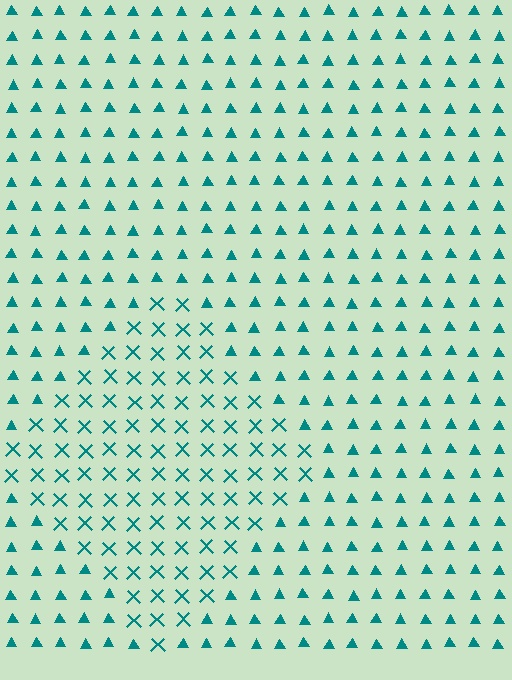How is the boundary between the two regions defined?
The boundary is defined by a change in element shape: X marks inside vs. triangles outside. All elements share the same color and spacing.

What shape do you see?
I see a diamond.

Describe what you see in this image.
The image is filled with small teal elements arranged in a uniform grid. A diamond-shaped region contains X marks, while the surrounding area contains triangles. The boundary is defined purely by the change in element shape.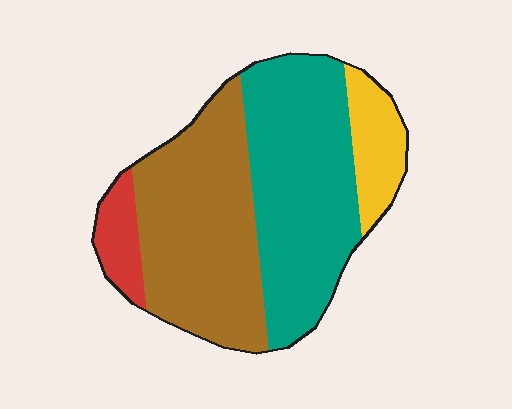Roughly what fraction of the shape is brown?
Brown takes up about two fifths (2/5) of the shape.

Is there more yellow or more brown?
Brown.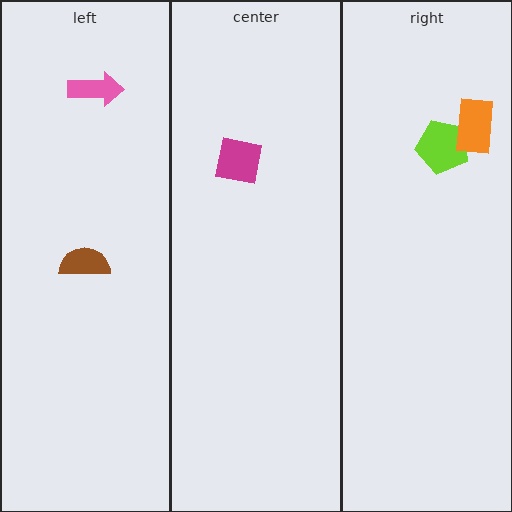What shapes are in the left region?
The brown semicircle, the pink arrow.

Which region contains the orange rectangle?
The right region.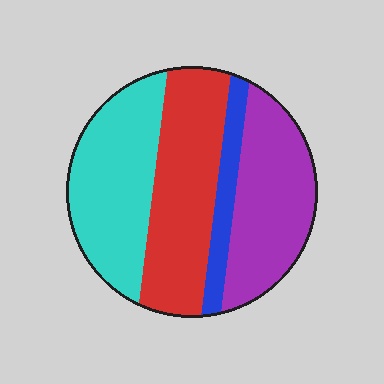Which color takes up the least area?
Blue, at roughly 10%.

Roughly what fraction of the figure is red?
Red covers around 30% of the figure.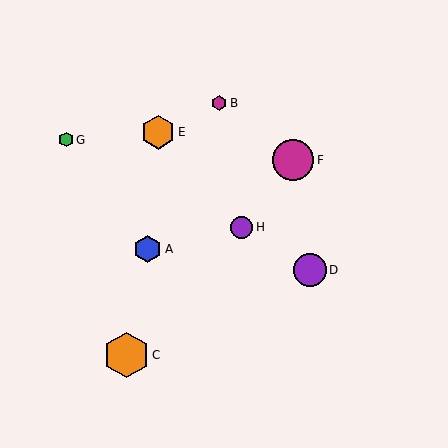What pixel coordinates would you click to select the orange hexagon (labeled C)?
Click at (126, 355) to select the orange hexagon C.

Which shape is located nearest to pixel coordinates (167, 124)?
The orange hexagon (labeled E) at (158, 132) is nearest to that location.